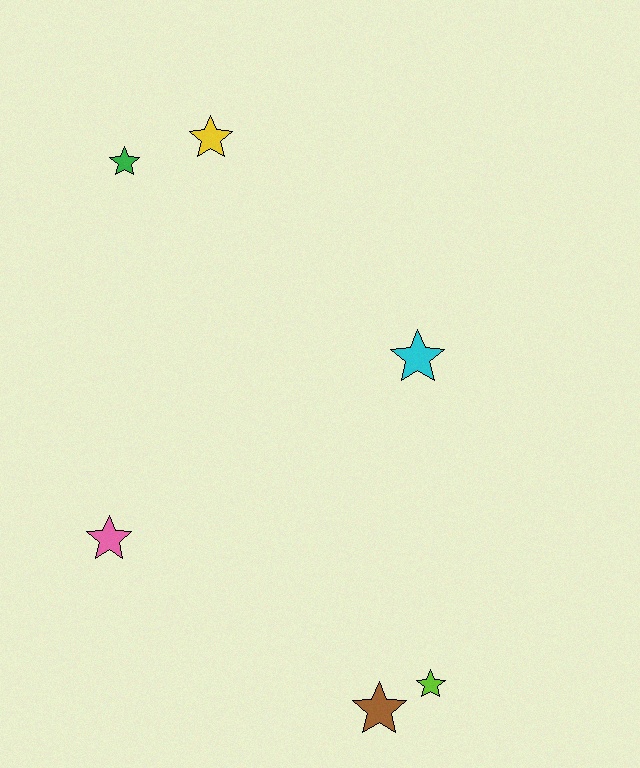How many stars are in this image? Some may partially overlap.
There are 6 stars.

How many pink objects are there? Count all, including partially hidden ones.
There is 1 pink object.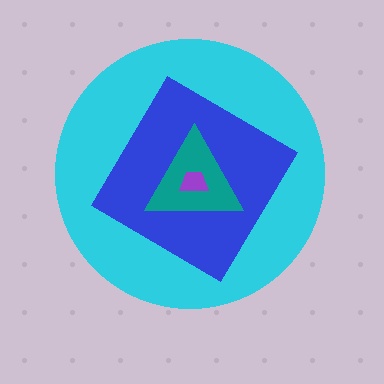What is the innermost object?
The purple trapezoid.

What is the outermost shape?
The cyan circle.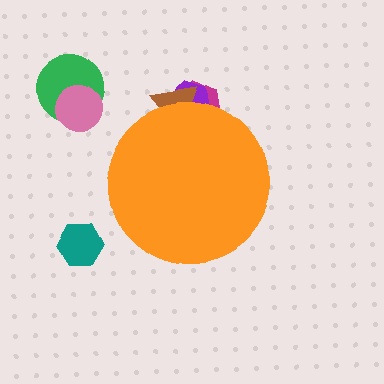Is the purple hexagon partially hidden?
Yes, the purple hexagon is partially hidden behind the orange circle.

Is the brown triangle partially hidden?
Yes, the brown triangle is partially hidden behind the orange circle.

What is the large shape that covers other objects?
An orange circle.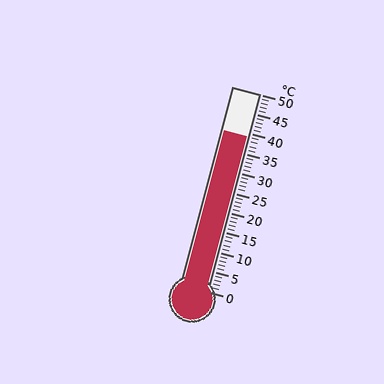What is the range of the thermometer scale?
The thermometer scale ranges from 0°C to 50°C.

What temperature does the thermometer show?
The thermometer shows approximately 39°C.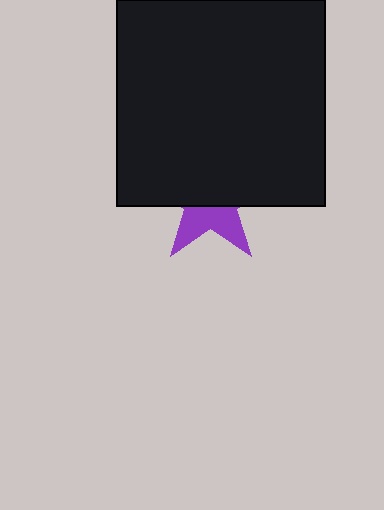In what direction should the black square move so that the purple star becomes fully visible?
The black square should move up. That is the shortest direction to clear the overlap and leave the purple star fully visible.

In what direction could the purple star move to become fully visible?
The purple star could move down. That would shift it out from behind the black square entirely.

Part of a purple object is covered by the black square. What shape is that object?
It is a star.